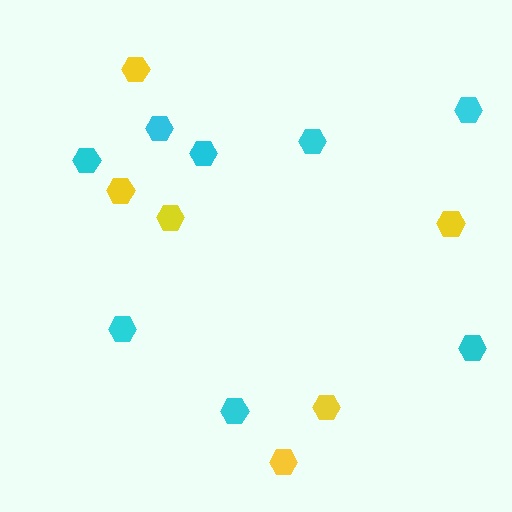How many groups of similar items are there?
There are 2 groups: one group of cyan hexagons (8) and one group of yellow hexagons (6).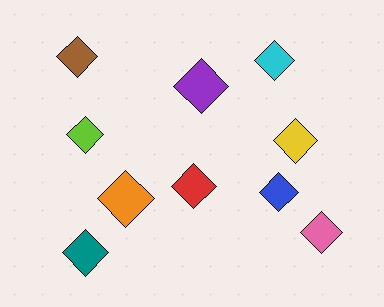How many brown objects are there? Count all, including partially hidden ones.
There is 1 brown object.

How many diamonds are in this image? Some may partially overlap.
There are 10 diamonds.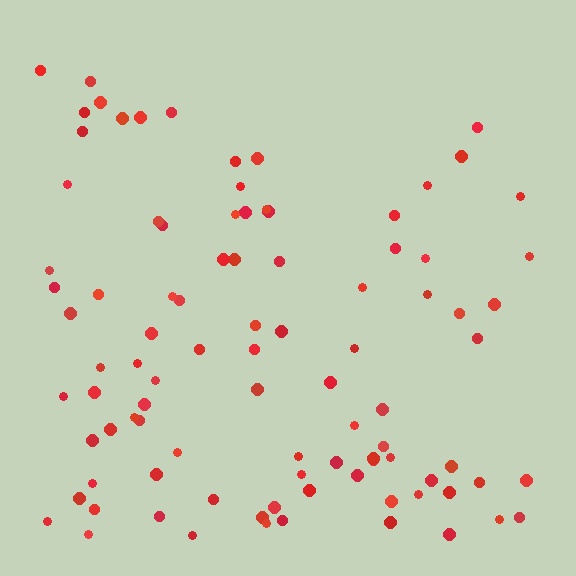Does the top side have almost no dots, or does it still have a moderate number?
Still a moderate number, just noticeably fewer than the bottom.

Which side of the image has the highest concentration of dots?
The bottom.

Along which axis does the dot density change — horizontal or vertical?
Vertical.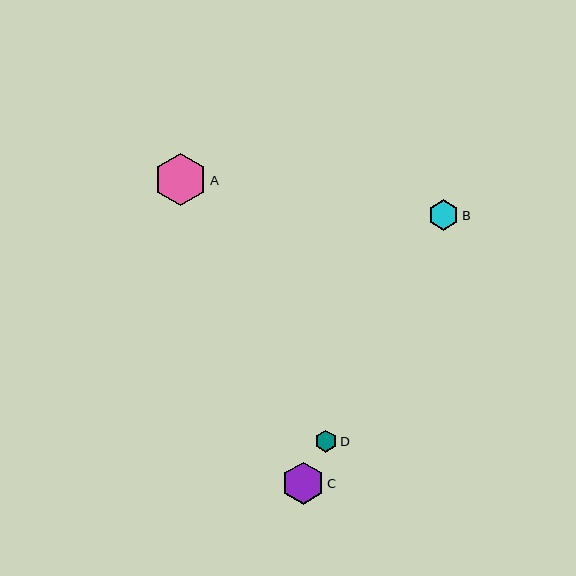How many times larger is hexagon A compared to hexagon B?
Hexagon A is approximately 1.7 times the size of hexagon B.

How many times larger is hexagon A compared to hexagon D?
Hexagon A is approximately 2.3 times the size of hexagon D.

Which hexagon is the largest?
Hexagon A is the largest with a size of approximately 52 pixels.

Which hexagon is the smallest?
Hexagon D is the smallest with a size of approximately 22 pixels.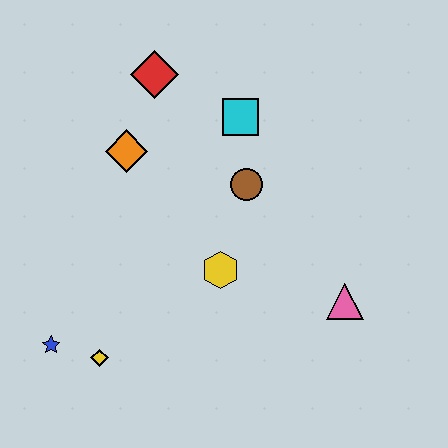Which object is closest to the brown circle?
The cyan square is closest to the brown circle.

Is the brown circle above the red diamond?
No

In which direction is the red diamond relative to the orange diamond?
The red diamond is above the orange diamond.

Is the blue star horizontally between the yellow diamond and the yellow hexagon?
No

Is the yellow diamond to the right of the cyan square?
No